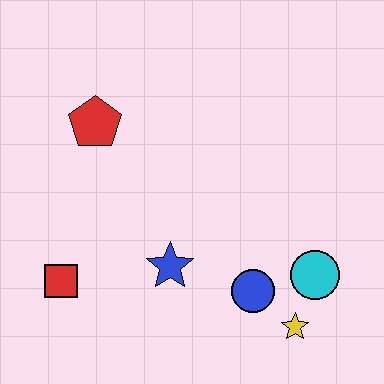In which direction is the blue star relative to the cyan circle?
The blue star is to the left of the cyan circle.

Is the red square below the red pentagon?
Yes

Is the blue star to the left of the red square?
No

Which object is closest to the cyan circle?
The yellow star is closest to the cyan circle.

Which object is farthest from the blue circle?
The red pentagon is farthest from the blue circle.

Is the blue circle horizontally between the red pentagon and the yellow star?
Yes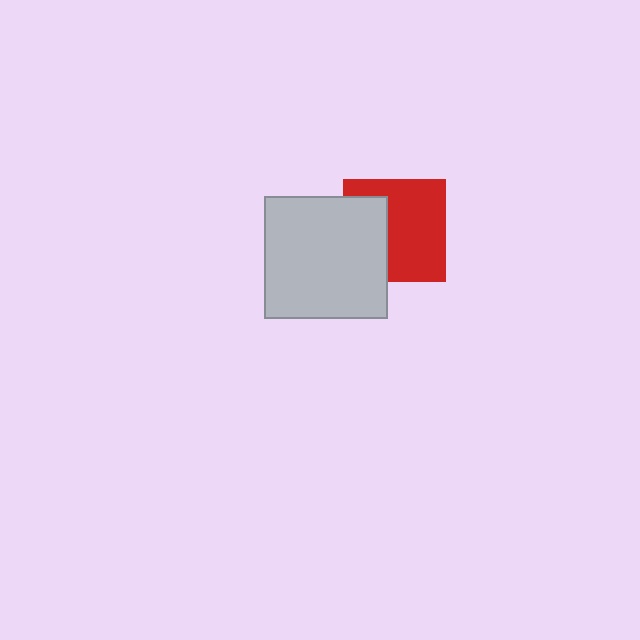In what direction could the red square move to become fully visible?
The red square could move right. That would shift it out from behind the light gray square entirely.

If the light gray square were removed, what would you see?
You would see the complete red square.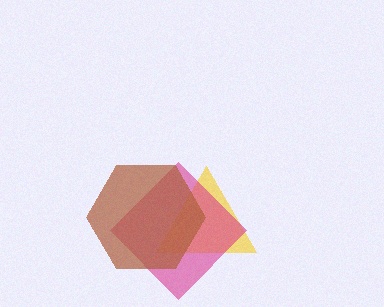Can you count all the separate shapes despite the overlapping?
Yes, there are 3 separate shapes.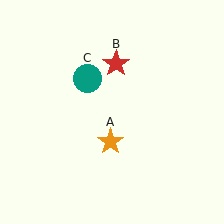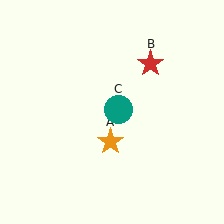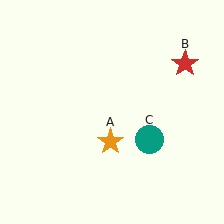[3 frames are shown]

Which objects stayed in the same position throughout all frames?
Orange star (object A) remained stationary.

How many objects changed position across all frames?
2 objects changed position: red star (object B), teal circle (object C).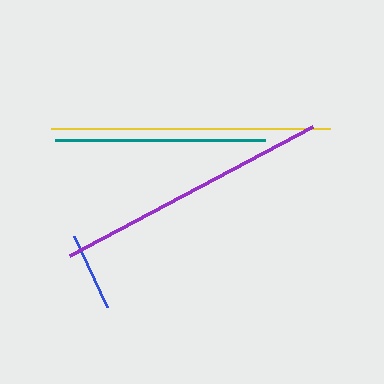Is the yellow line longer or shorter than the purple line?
The yellow line is longer than the purple line.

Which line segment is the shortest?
The blue line is the shortest at approximately 78 pixels.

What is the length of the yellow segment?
The yellow segment is approximately 278 pixels long.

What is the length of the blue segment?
The blue segment is approximately 78 pixels long.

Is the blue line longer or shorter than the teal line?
The teal line is longer than the blue line.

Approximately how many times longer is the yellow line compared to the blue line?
The yellow line is approximately 3.6 times the length of the blue line.